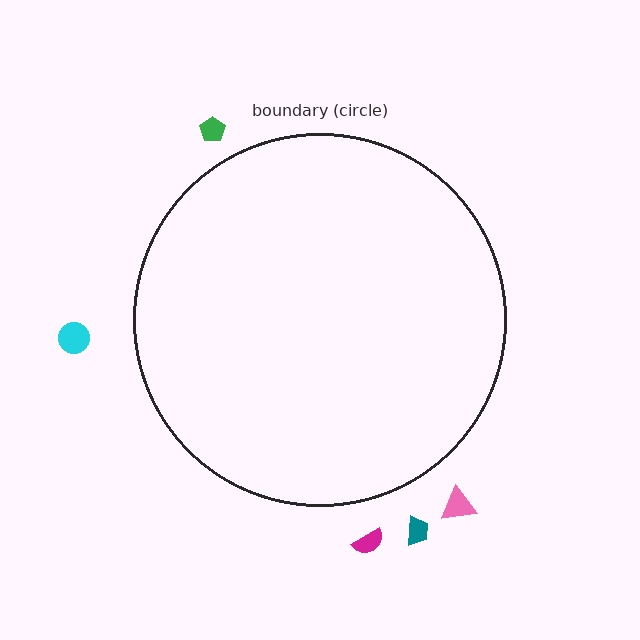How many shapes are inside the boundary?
0 inside, 5 outside.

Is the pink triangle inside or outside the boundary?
Outside.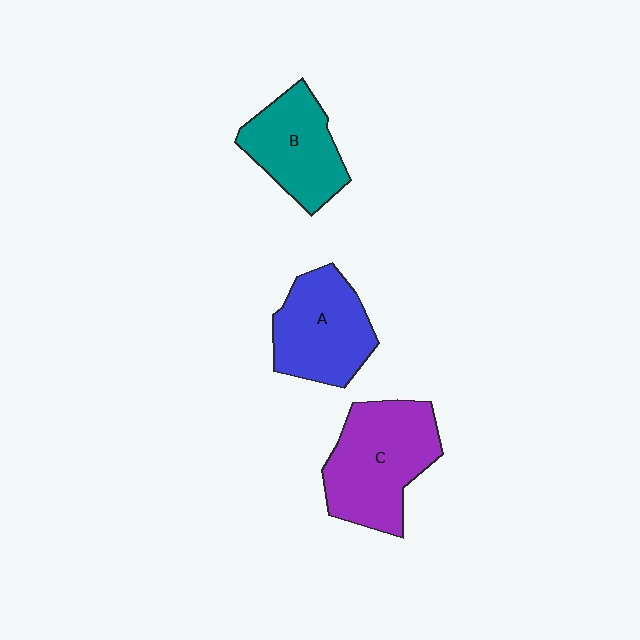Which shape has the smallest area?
Shape B (teal).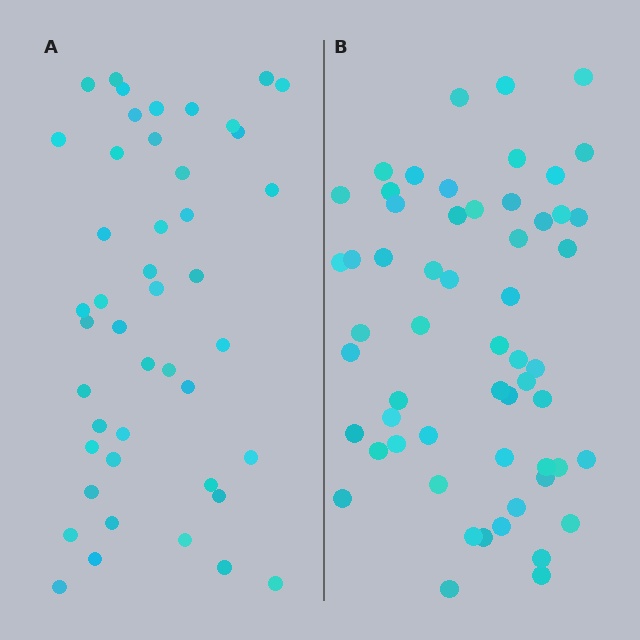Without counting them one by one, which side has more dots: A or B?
Region B (the right region) has more dots.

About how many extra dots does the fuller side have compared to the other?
Region B has roughly 12 or so more dots than region A.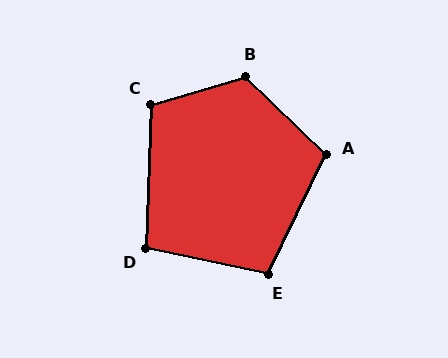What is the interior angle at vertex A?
Approximately 109 degrees (obtuse).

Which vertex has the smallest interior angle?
D, at approximately 100 degrees.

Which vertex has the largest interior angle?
B, at approximately 119 degrees.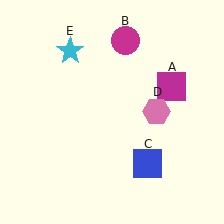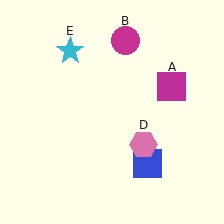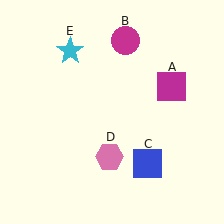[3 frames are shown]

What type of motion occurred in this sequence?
The pink hexagon (object D) rotated clockwise around the center of the scene.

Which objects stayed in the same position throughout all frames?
Magenta square (object A) and magenta circle (object B) and blue square (object C) and cyan star (object E) remained stationary.